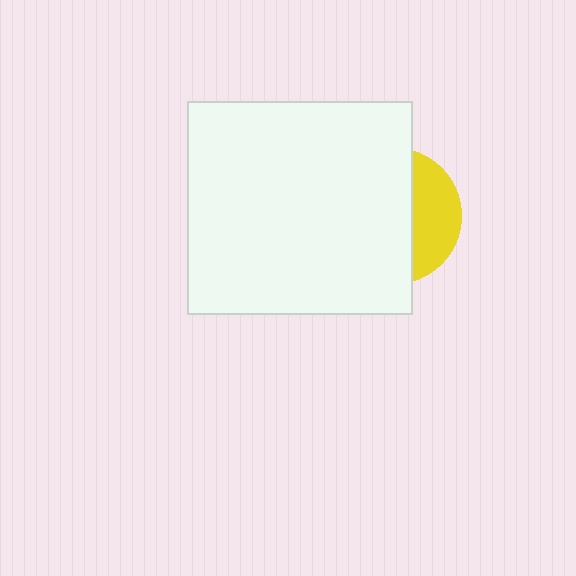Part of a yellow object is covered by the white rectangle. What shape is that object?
It is a circle.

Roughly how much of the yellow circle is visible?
A small part of it is visible (roughly 32%).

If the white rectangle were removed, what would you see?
You would see the complete yellow circle.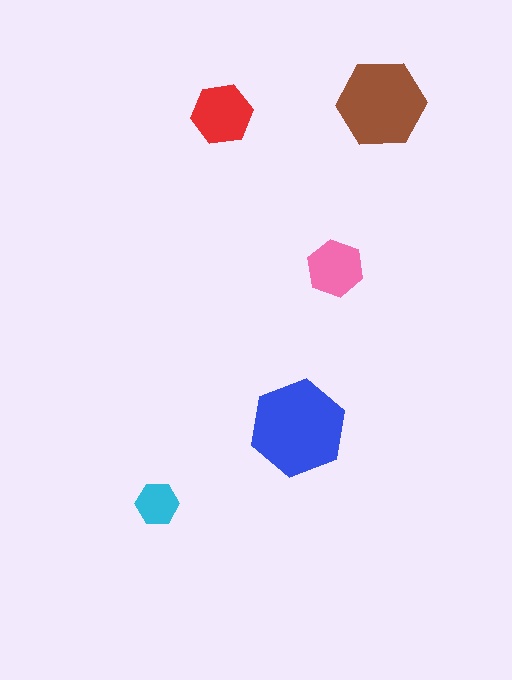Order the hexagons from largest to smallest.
the blue one, the brown one, the red one, the pink one, the cyan one.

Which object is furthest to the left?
The cyan hexagon is leftmost.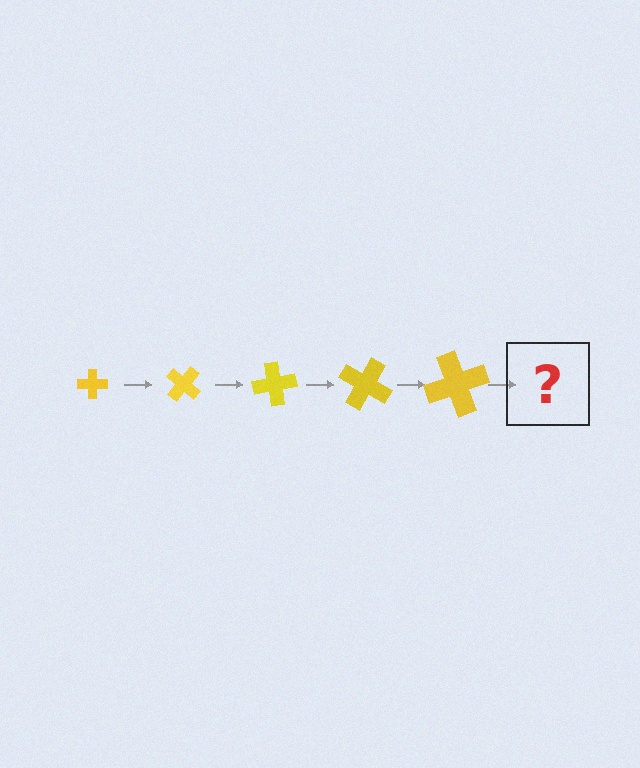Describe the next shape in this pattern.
It should be a cross, larger than the previous one and rotated 200 degrees from the start.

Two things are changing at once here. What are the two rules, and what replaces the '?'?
The two rules are that the cross grows larger each step and it rotates 40 degrees each step. The '?' should be a cross, larger than the previous one and rotated 200 degrees from the start.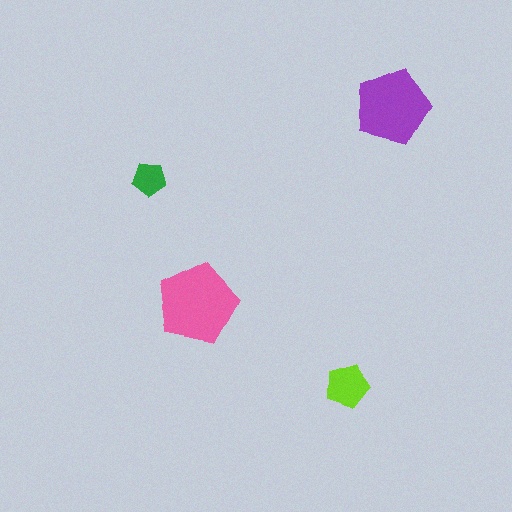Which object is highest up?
The purple pentagon is topmost.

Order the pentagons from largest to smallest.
the pink one, the purple one, the lime one, the green one.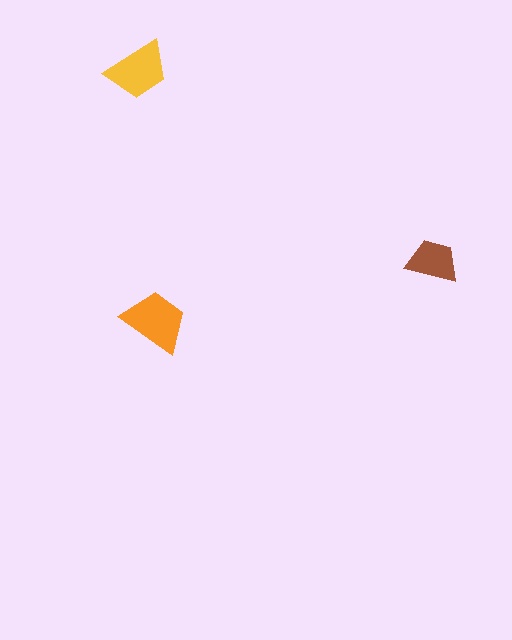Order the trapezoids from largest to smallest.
the orange one, the yellow one, the brown one.